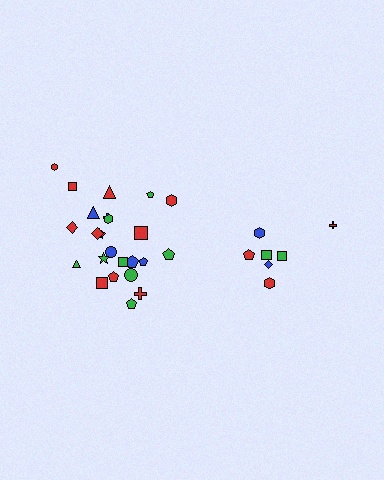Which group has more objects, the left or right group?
The left group.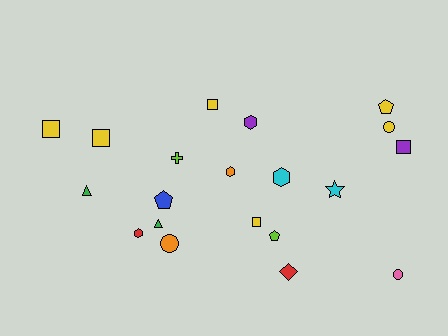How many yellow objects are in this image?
There are 6 yellow objects.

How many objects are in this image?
There are 20 objects.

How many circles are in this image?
There are 3 circles.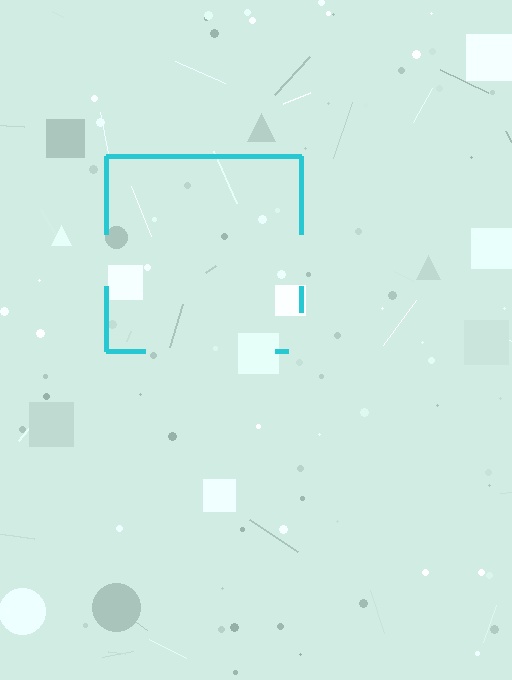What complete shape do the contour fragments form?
The contour fragments form a square.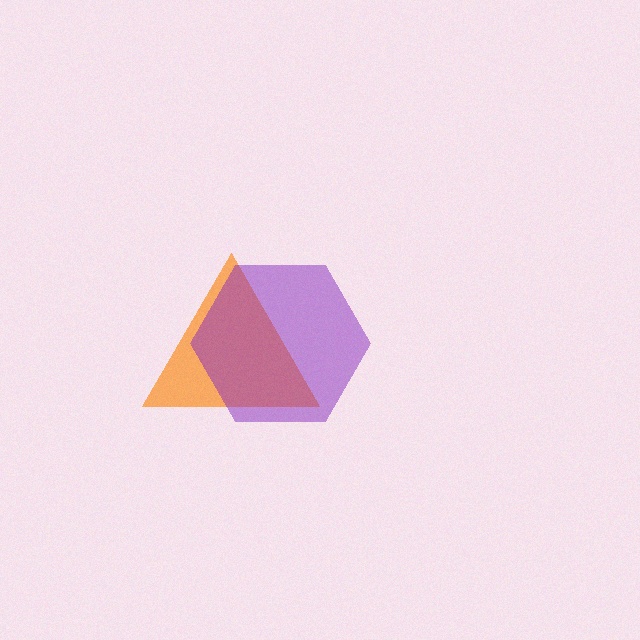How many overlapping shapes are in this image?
There are 2 overlapping shapes in the image.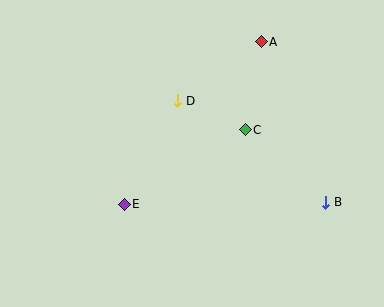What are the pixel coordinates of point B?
Point B is at (326, 202).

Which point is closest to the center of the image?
Point D at (178, 101) is closest to the center.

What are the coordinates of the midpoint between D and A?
The midpoint between D and A is at (219, 71).